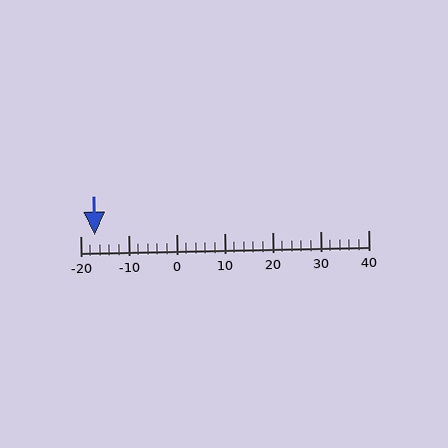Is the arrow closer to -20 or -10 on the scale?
The arrow is closer to -20.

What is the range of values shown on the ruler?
The ruler shows values from -20 to 40.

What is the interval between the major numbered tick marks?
The major tick marks are spaced 10 units apart.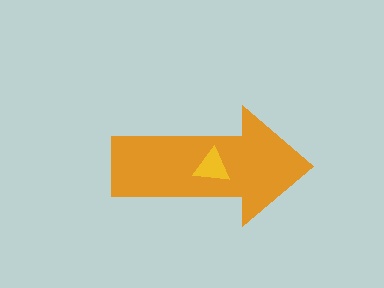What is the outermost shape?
The orange arrow.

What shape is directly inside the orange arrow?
The yellow triangle.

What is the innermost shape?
The yellow triangle.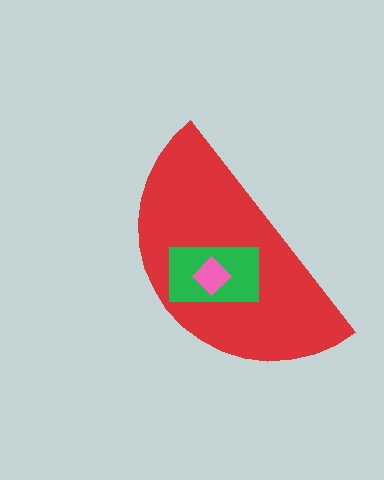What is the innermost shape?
The pink diamond.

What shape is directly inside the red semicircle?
The green rectangle.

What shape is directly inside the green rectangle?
The pink diamond.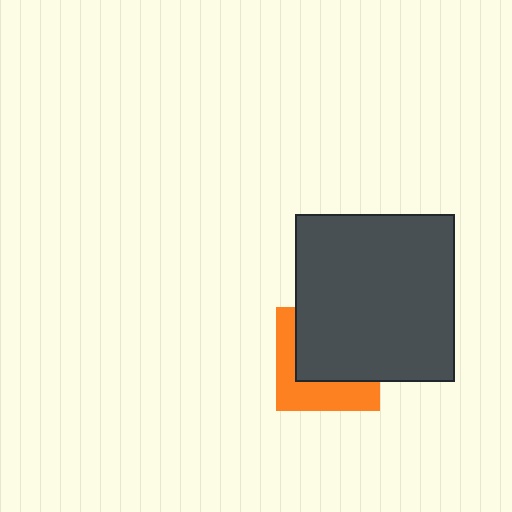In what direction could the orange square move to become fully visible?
The orange square could move toward the lower-left. That would shift it out from behind the dark gray rectangle entirely.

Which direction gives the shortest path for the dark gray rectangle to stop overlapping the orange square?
Moving toward the upper-right gives the shortest separation.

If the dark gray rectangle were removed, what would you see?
You would see the complete orange square.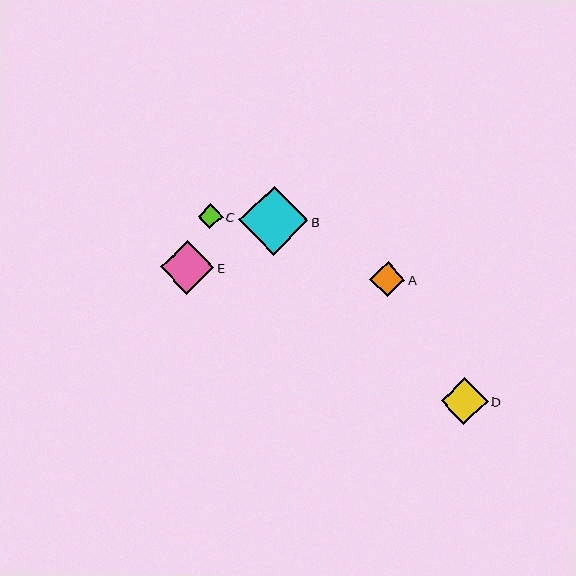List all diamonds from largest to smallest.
From largest to smallest: B, E, D, A, C.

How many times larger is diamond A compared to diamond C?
Diamond A is approximately 1.4 times the size of diamond C.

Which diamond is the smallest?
Diamond C is the smallest with a size of approximately 25 pixels.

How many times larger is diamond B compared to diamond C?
Diamond B is approximately 2.8 times the size of diamond C.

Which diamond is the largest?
Diamond B is the largest with a size of approximately 69 pixels.